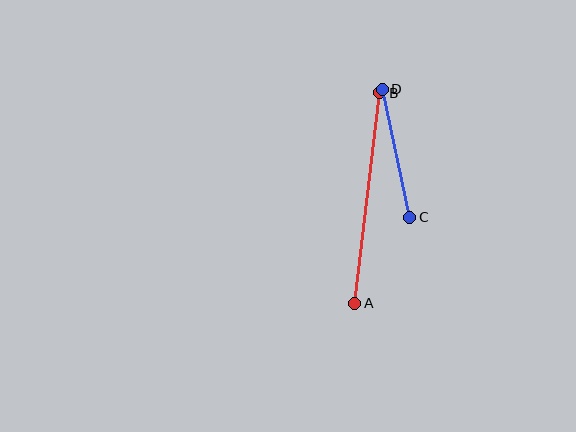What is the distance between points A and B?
The distance is approximately 212 pixels.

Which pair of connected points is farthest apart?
Points A and B are farthest apart.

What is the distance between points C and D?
The distance is approximately 131 pixels.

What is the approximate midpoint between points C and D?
The midpoint is at approximately (396, 153) pixels.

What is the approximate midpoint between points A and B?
The midpoint is at approximately (367, 198) pixels.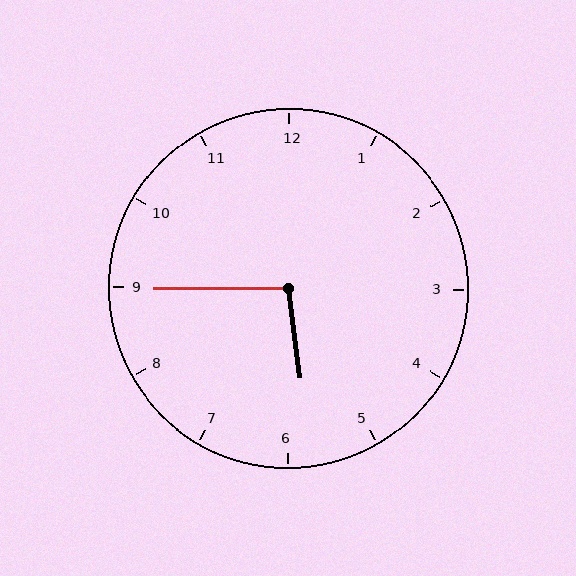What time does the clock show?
5:45.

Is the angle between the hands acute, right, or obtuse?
It is obtuse.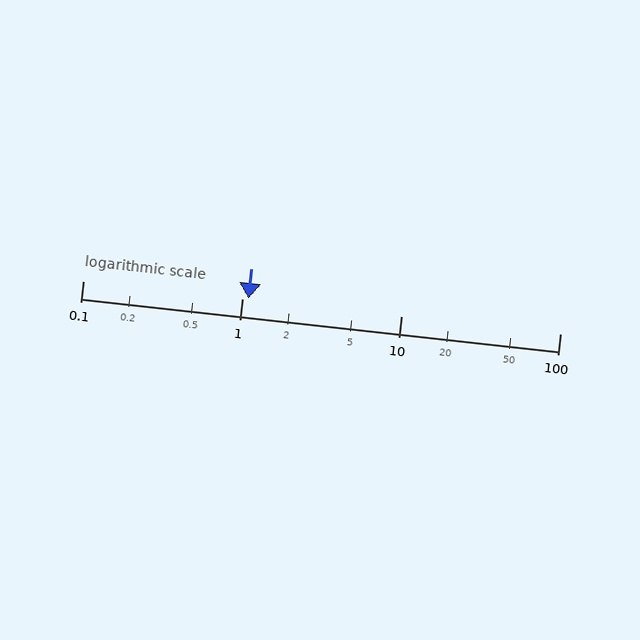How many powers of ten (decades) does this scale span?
The scale spans 3 decades, from 0.1 to 100.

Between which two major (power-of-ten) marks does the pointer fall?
The pointer is between 1 and 10.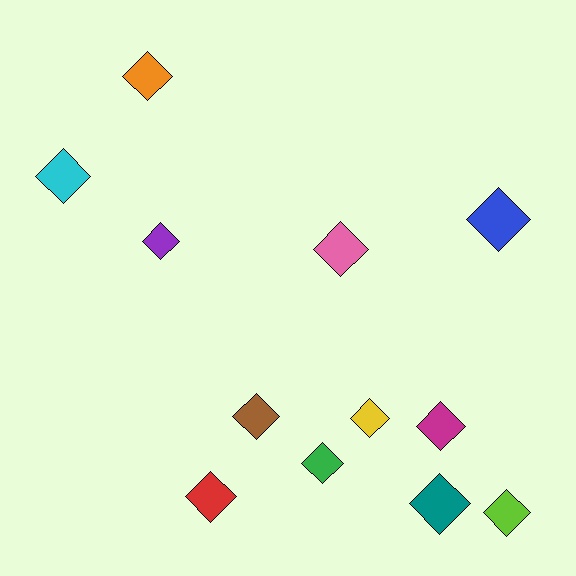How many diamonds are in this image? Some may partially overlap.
There are 12 diamonds.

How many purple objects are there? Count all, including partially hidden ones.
There is 1 purple object.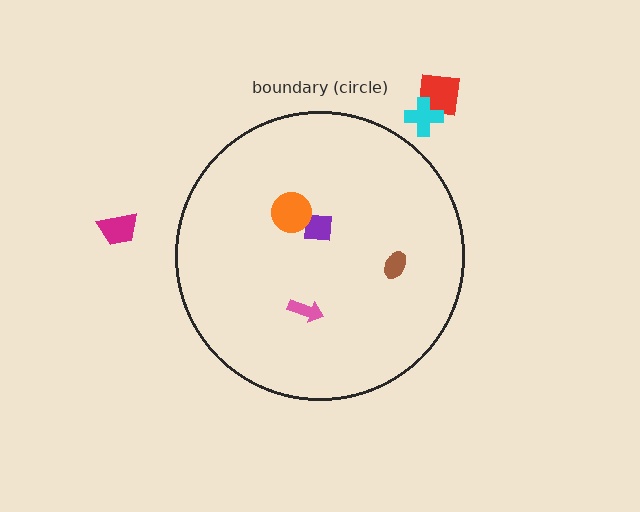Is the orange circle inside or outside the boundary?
Inside.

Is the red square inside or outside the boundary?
Outside.